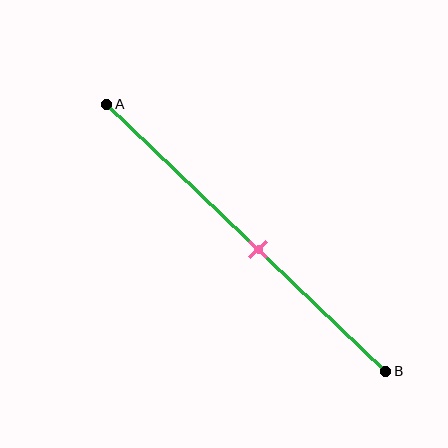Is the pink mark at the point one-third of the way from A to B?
No, the mark is at about 55% from A, not at the 33% one-third point.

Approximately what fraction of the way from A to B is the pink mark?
The pink mark is approximately 55% of the way from A to B.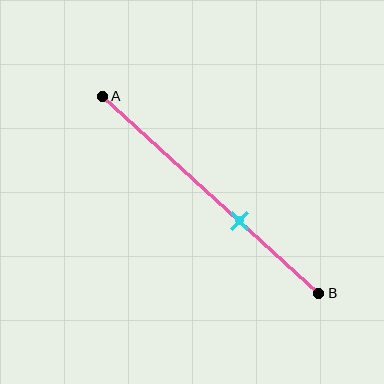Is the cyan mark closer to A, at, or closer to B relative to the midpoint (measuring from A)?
The cyan mark is closer to point B than the midpoint of segment AB.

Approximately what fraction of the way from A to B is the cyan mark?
The cyan mark is approximately 65% of the way from A to B.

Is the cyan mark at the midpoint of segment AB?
No, the mark is at about 65% from A, not at the 50% midpoint.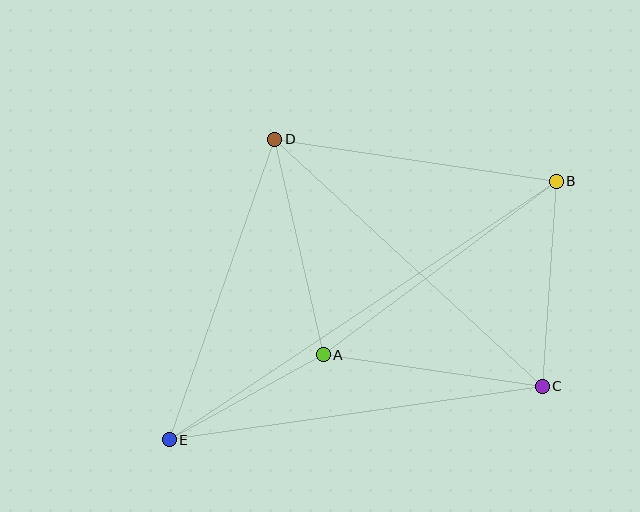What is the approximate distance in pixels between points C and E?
The distance between C and E is approximately 377 pixels.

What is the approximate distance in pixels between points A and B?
The distance between A and B is approximately 291 pixels.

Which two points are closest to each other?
Points A and E are closest to each other.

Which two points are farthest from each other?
Points B and E are farthest from each other.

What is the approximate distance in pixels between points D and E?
The distance between D and E is approximately 318 pixels.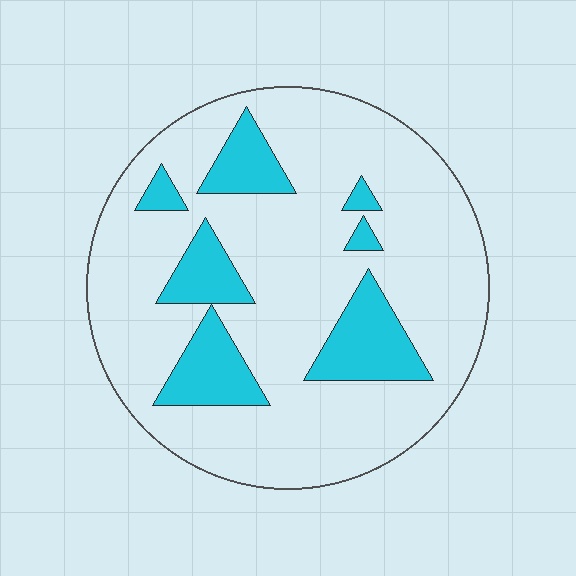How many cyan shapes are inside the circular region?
7.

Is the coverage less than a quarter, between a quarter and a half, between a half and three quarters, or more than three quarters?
Less than a quarter.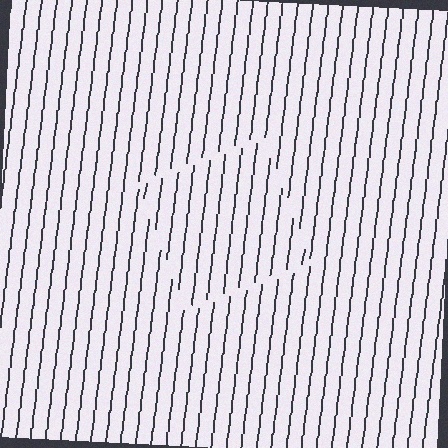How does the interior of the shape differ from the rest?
The interior of the shape contains the same grating, shifted by half a period — the contour is defined by the phase discontinuity where line-ends from the inner and outer gratings abut.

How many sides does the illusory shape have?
4 sides — the line-ends trace a square.